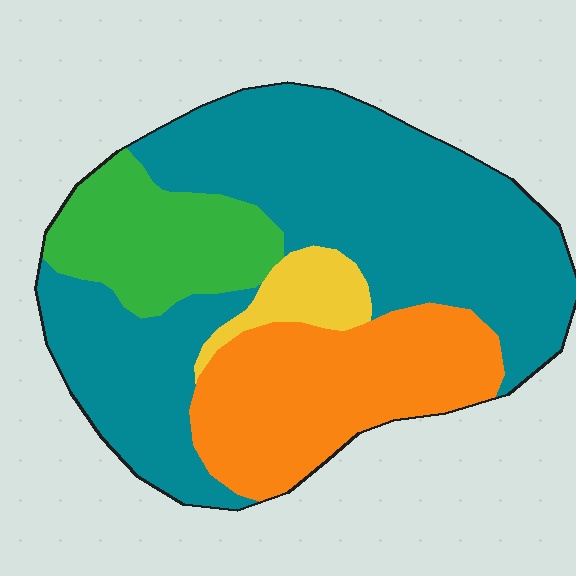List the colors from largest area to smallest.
From largest to smallest: teal, orange, green, yellow.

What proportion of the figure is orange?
Orange covers 24% of the figure.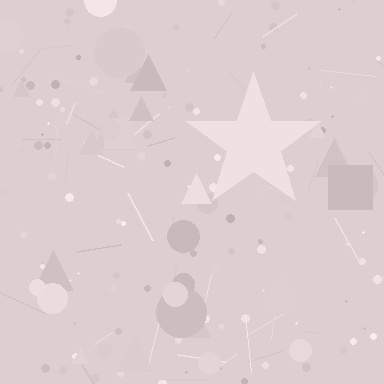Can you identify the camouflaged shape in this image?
The camouflaged shape is a star.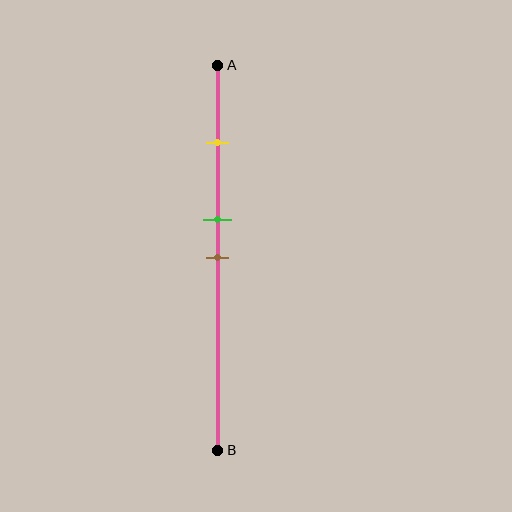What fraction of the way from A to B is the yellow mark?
The yellow mark is approximately 20% (0.2) of the way from A to B.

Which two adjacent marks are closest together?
The green and brown marks are the closest adjacent pair.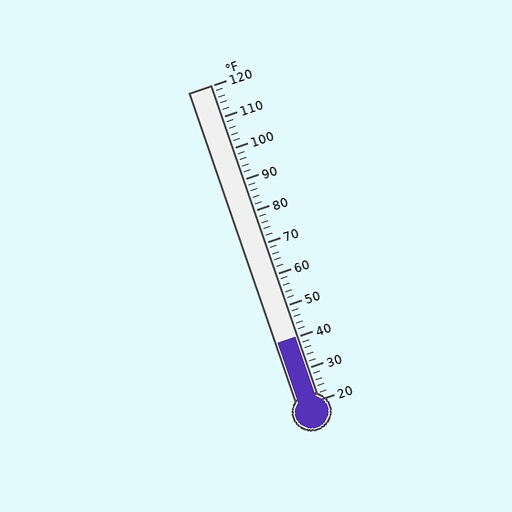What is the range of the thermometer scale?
The thermometer scale ranges from 20°F to 120°F.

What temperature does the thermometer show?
The thermometer shows approximately 40°F.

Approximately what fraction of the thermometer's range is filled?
The thermometer is filled to approximately 20% of its range.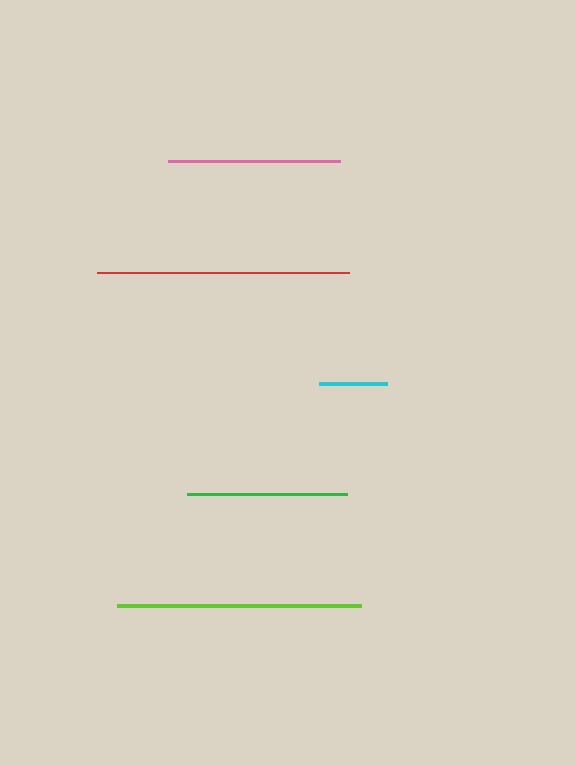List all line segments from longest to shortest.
From longest to shortest: red, lime, pink, green, cyan.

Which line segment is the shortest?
The cyan line is the shortest at approximately 68 pixels.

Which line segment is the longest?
The red line is the longest at approximately 253 pixels.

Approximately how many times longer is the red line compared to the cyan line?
The red line is approximately 3.7 times the length of the cyan line.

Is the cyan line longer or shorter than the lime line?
The lime line is longer than the cyan line.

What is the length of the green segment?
The green segment is approximately 159 pixels long.